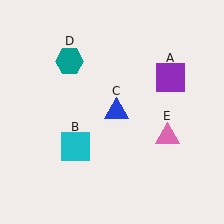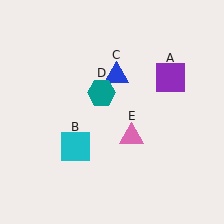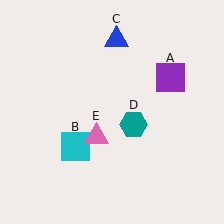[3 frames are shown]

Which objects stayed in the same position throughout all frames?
Purple square (object A) and cyan square (object B) remained stationary.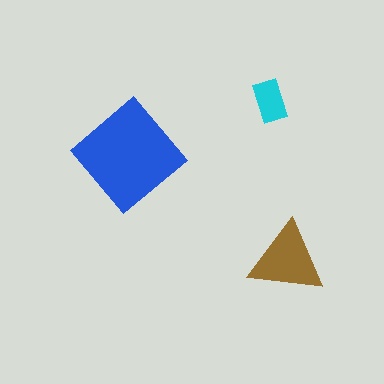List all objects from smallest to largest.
The cyan rectangle, the brown triangle, the blue diamond.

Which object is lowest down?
The brown triangle is bottommost.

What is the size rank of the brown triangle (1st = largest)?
2nd.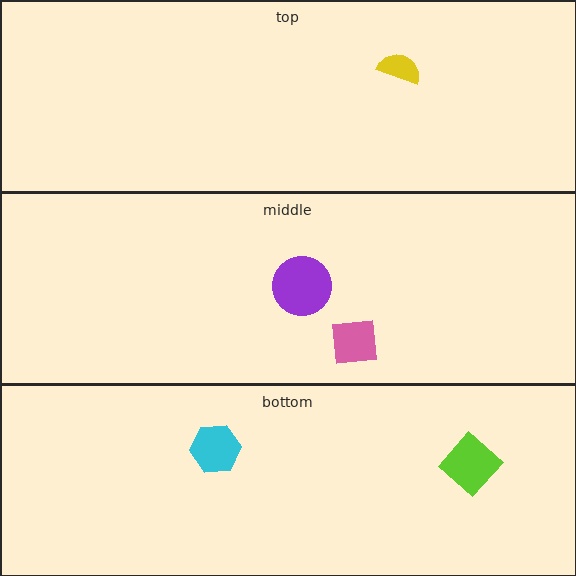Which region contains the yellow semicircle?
The top region.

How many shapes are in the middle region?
2.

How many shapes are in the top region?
1.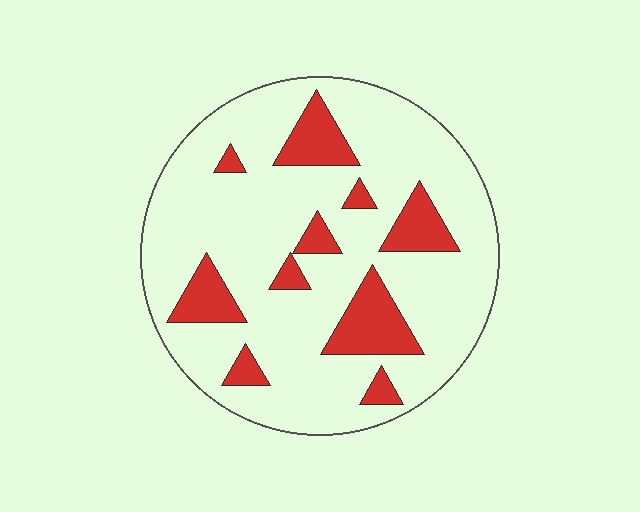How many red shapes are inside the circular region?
10.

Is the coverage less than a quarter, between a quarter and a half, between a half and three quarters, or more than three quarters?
Less than a quarter.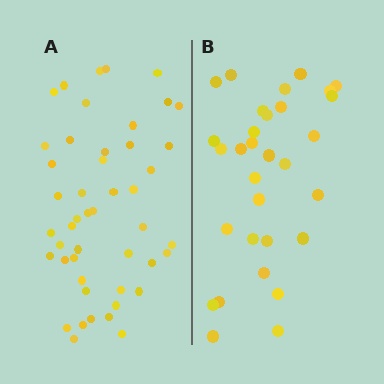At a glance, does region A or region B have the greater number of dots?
Region A (the left region) has more dots.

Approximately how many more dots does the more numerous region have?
Region A has approximately 15 more dots than region B.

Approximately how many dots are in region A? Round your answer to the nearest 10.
About 50 dots. (The exact count is 47, which rounds to 50.)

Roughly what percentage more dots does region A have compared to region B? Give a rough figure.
About 50% more.